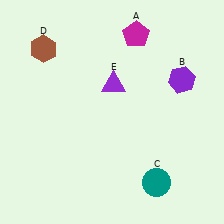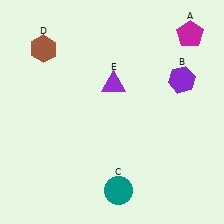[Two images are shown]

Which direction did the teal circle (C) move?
The teal circle (C) moved left.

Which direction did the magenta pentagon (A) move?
The magenta pentagon (A) moved right.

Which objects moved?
The objects that moved are: the magenta pentagon (A), the teal circle (C).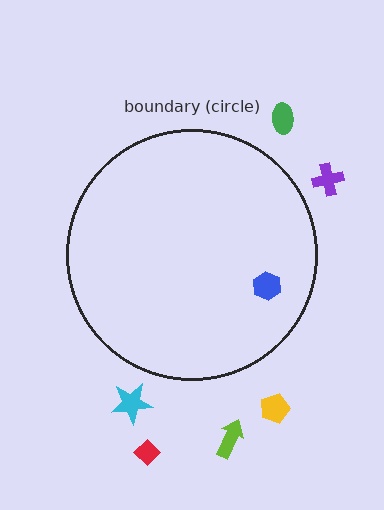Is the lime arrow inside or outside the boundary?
Outside.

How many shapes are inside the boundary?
1 inside, 6 outside.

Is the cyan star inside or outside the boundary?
Outside.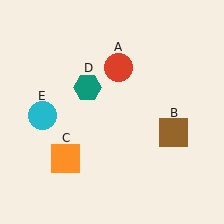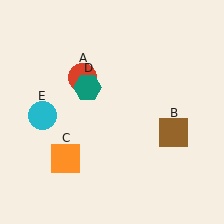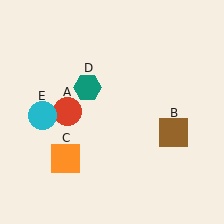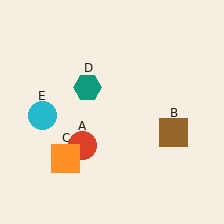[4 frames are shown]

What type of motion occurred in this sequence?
The red circle (object A) rotated counterclockwise around the center of the scene.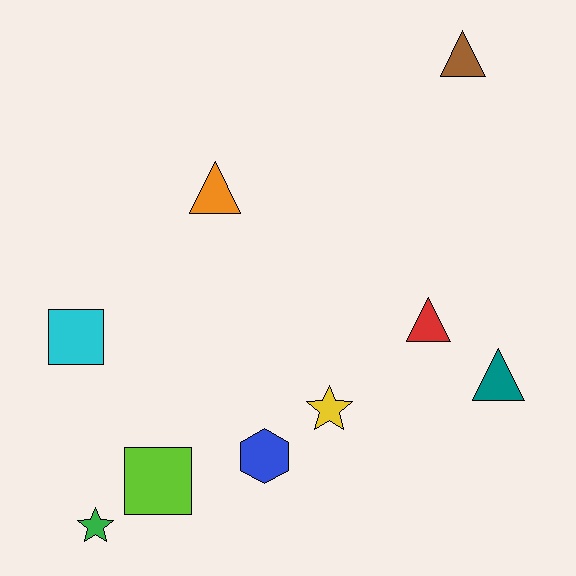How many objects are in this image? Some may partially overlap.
There are 9 objects.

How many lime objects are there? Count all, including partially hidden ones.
There is 1 lime object.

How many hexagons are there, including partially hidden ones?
There is 1 hexagon.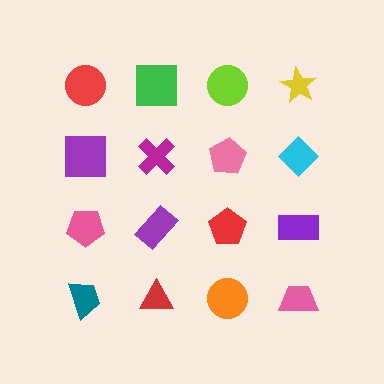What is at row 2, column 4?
A cyan diamond.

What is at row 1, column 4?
A yellow star.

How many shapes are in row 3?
4 shapes.